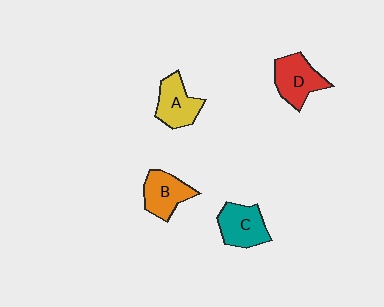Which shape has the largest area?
Shape D (red).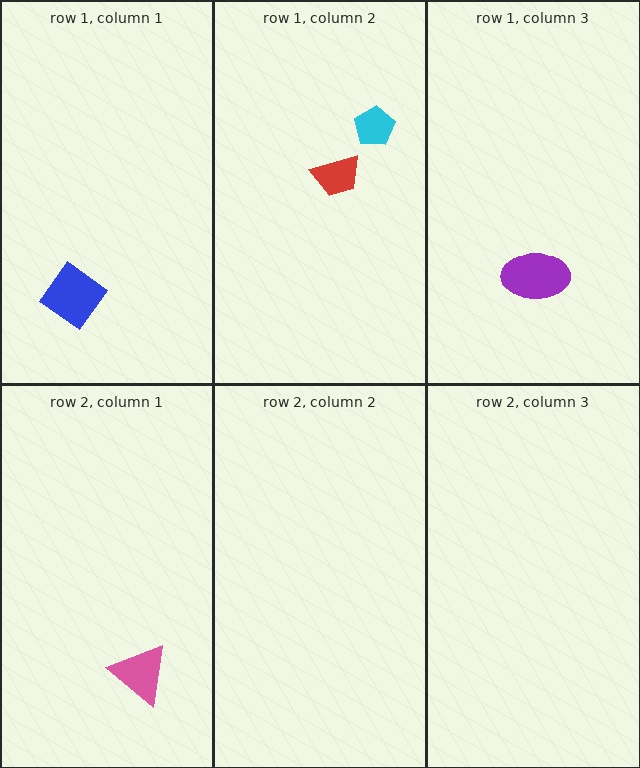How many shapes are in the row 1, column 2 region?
2.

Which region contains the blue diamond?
The row 1, column 1 region.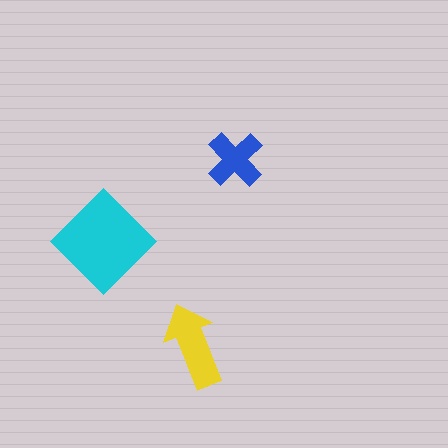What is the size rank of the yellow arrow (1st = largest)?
2nd.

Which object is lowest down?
The yellow arrow is bottommost.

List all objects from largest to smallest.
The cyan diamond, the yellow arrow, the blue cross.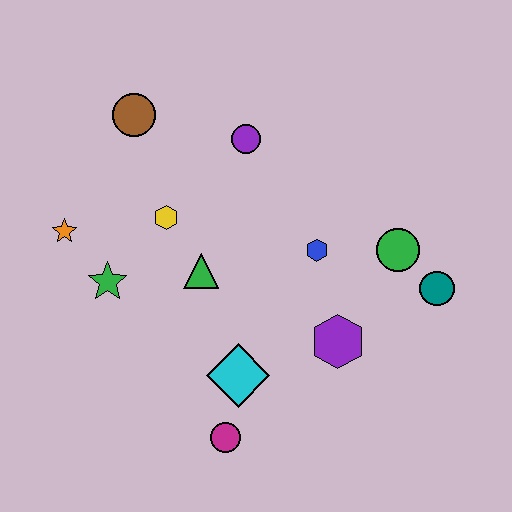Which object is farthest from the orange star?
The teal circle is farthest from the orange star.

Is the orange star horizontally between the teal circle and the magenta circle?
No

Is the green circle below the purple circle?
Yes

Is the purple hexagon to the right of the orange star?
Yes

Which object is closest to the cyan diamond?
The magenta circle is closest to the cyan diamond.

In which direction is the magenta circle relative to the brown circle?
The magenta circle is below the brown circle.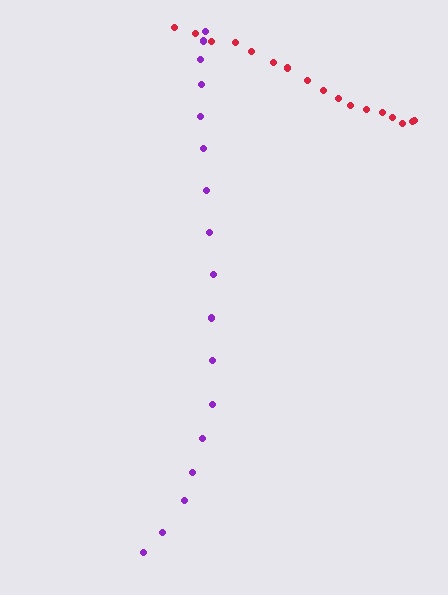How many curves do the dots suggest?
There are 2 distinct paths.